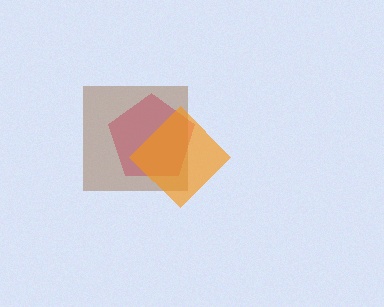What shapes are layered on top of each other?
The layered shapes are: a pink pentagon, a brown square, an orange diamond.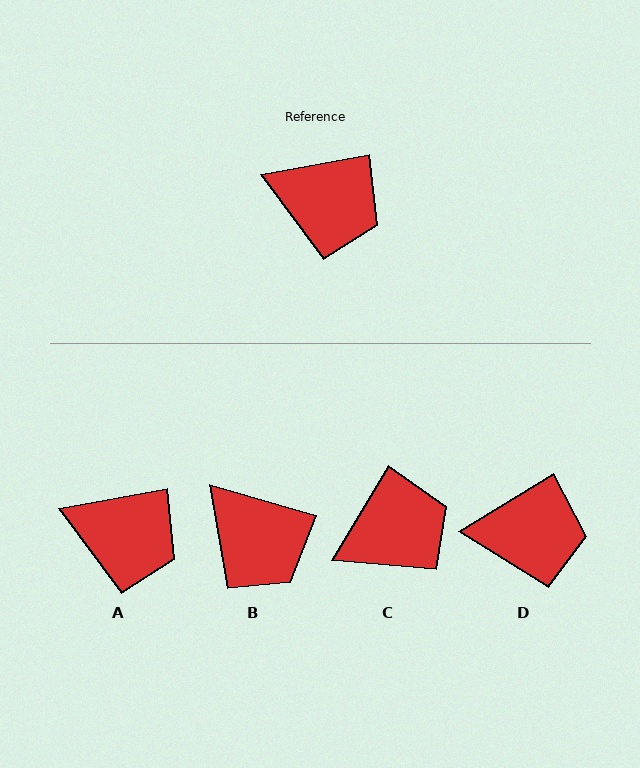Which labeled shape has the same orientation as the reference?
A.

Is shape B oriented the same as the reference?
No, it is off by about 27 degrees.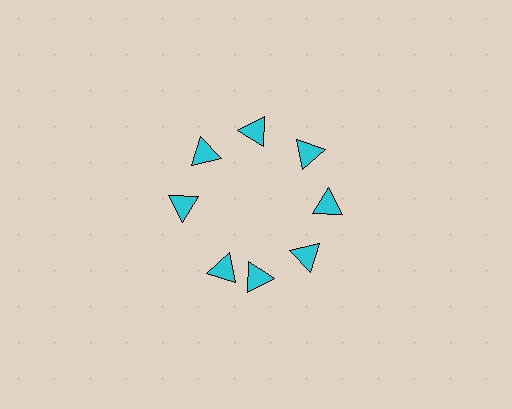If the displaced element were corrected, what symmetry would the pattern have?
It would have 8-fold rotational symmetry — the pattern would map onto itself every 45 degrees.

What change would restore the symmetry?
The symmetry would be restored by rotating it back into even spacing with its neighbors so that all 8 triangles sit at equal angles and equal distance from the center.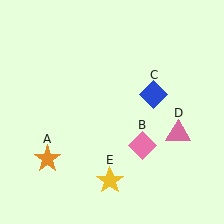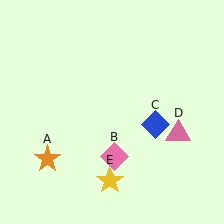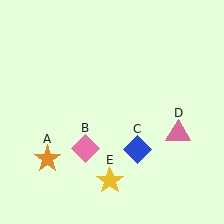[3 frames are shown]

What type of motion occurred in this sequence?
The pink diamond (object B), blue diamond (object C) rotated clockwise around the center of the scene.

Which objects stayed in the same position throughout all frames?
Orange star (object A) and pink triangle (object D) and yellow star (object E) remained stationary.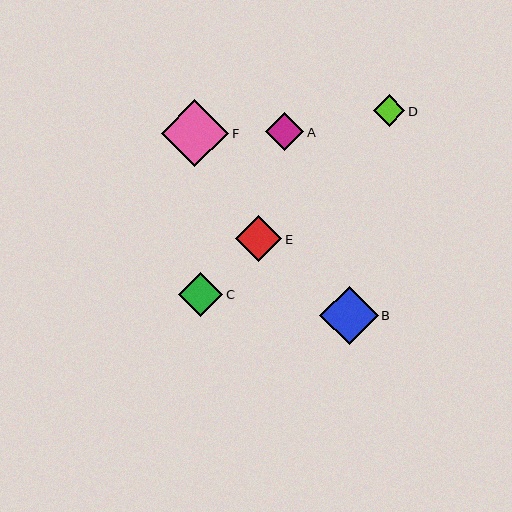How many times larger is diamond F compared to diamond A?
Diamond F is approximately 1.8 times the size of diamond A.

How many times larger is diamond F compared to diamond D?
Diamond F is approximately 2.1 times the size of diamond D.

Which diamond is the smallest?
Diamond D is the smallest with a size of approximately 31 pixels.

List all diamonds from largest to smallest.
From largest to smallest: F, B, E, C, A, D.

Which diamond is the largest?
Diamond F is the largest with a size of approximately 67 pixels.